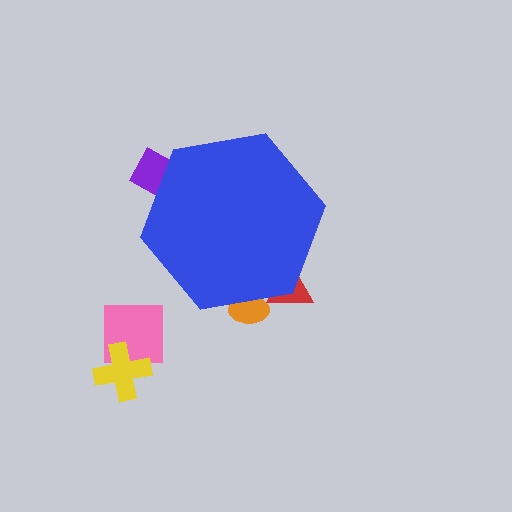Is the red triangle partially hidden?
Yes, the red triangle is partially hidden behind the blue hexagon.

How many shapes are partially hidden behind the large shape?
3 shapes are partially hidden.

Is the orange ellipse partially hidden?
Yes, the orange ellipse is partially hidden behind the blue hexagon.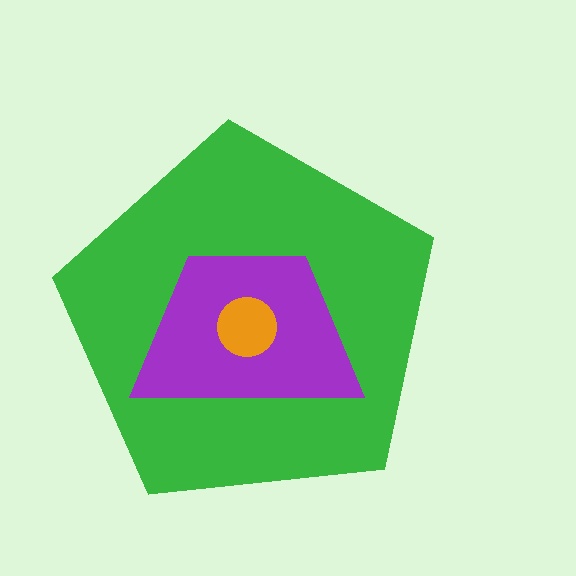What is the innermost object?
The orange circle.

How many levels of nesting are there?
3.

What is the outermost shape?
The green pentagon.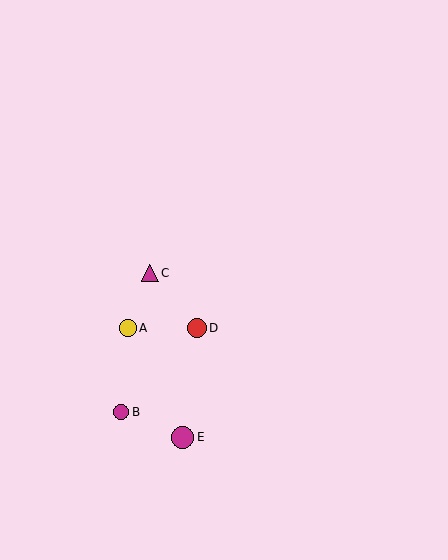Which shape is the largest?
The magenta circle (labeled E) is the largest.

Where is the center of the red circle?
The center of the red circle is at (197, 328).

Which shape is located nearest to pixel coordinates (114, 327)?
The yellow circle (labeled A) at (128, 328) is nearest to that location.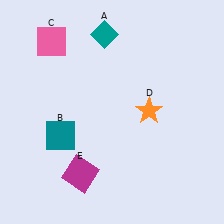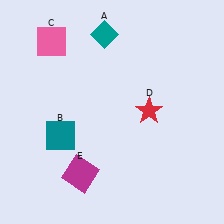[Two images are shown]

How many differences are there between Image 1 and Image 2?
There is 1 difference between the two images.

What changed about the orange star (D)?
In Image 1, D is orange. In Image 2, it changed to red.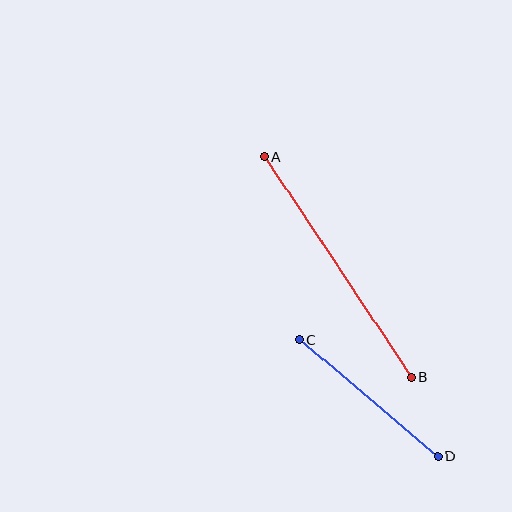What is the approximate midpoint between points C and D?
The midpoint is at approximately (368, 398) pixels.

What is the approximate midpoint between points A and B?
The midpoint is at approximately (338, 267) pixels.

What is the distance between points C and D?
The distance is approximately 181 pixels.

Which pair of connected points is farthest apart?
Points A and B are farthest apart.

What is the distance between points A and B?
The distance is approximately 265 pixels.